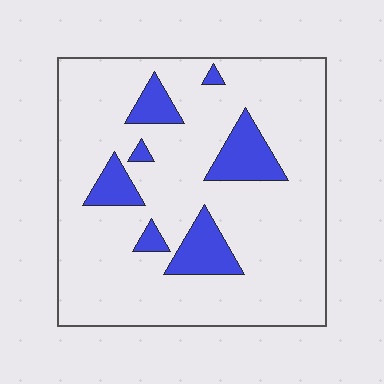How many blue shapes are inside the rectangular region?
7.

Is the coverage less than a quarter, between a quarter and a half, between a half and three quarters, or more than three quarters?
Less than a quarter.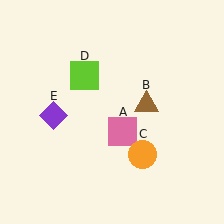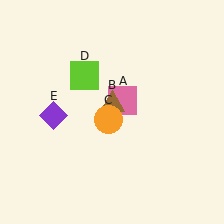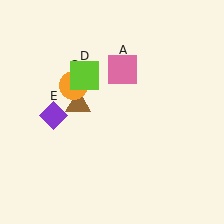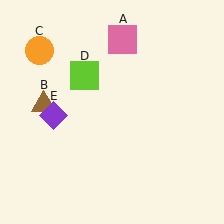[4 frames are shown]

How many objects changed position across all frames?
3 objects changed position: pink square (object A), brown triangle (object B), orange circle (object C).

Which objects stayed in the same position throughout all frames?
Lime square (object D) and purple diamond (object E) remained stationary.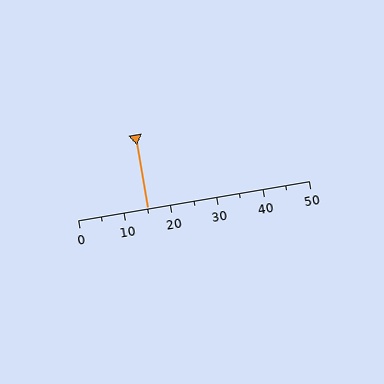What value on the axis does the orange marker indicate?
The marker indicates approximately 15.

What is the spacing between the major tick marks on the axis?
The major ticks are spaced 10 apart.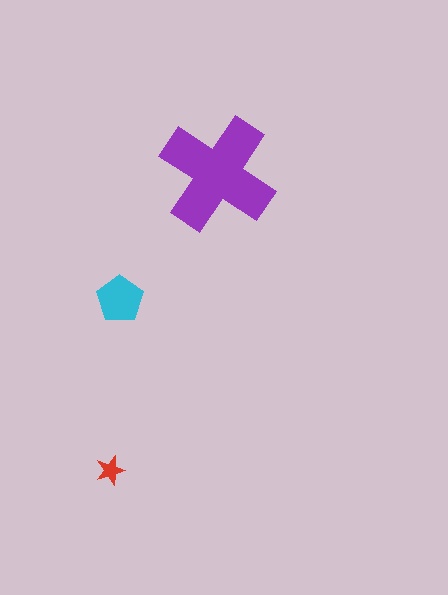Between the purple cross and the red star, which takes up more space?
The purple cross.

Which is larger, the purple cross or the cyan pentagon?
The purple cross.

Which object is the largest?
The purple cross.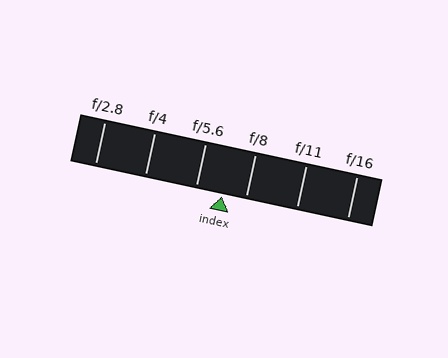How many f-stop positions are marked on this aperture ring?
There are 6 f-stop positions marked.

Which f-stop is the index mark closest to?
The index mark is closest to f/8.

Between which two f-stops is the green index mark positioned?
The index mark is between f/5.6 and f/8.